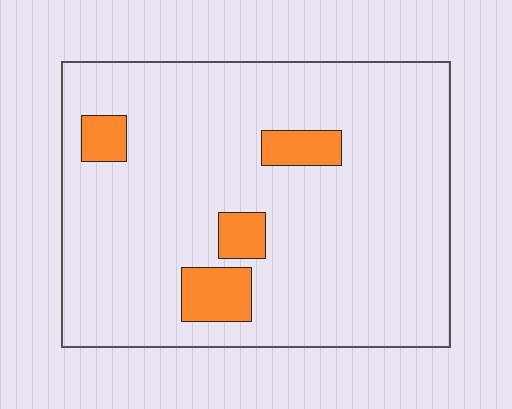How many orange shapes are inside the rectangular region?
4.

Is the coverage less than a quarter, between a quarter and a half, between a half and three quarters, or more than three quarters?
Less than a quarter.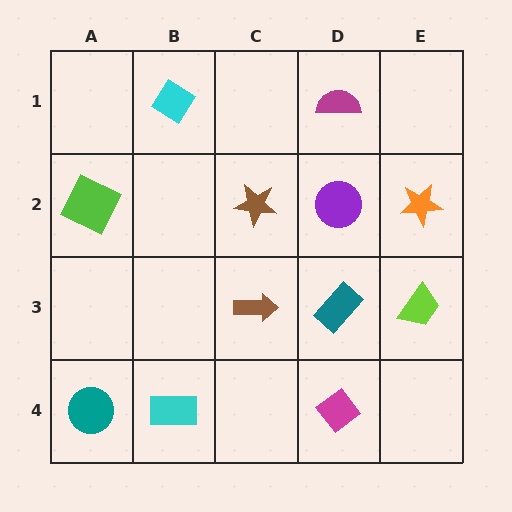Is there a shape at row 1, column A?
No, that cell is empty.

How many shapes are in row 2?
4 shapes.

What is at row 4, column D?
A magenta diamond.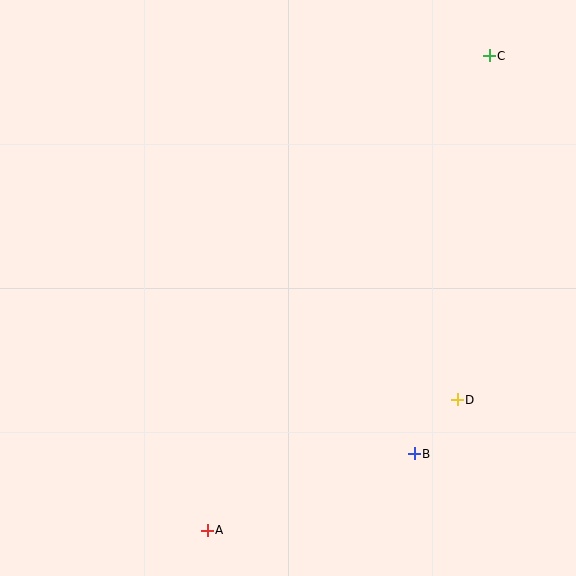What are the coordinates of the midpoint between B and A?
The midpoint between B and A is at (311, 492).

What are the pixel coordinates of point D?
Point D is at (457, 400).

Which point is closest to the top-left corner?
Point C is closest to the top-left corner.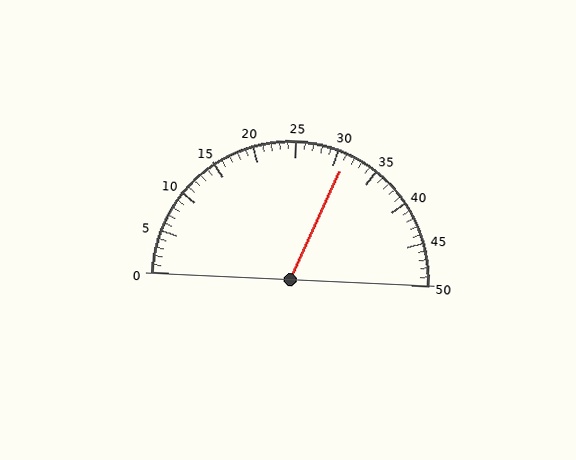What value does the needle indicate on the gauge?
The needle indicates approximately 31.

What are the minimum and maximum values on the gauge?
The gauge ranges from 0 to 50.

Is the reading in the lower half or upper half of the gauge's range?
The reading is in the upper half of the range (0 to 50).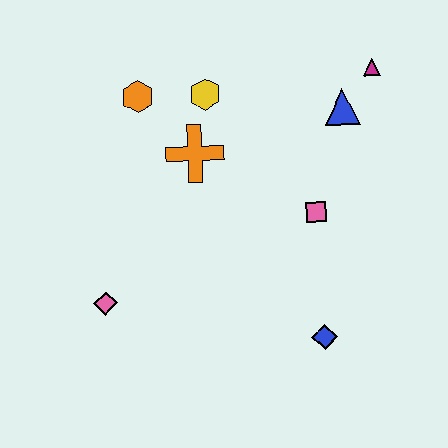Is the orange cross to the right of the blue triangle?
No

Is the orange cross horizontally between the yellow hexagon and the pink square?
No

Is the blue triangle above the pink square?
Yes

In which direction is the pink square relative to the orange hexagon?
The pink square is to the right of the orange hexagon.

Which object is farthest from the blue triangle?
The pink diamond is farthest from the blue triangle.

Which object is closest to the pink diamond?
The orange cross is closest to the pink diamond.